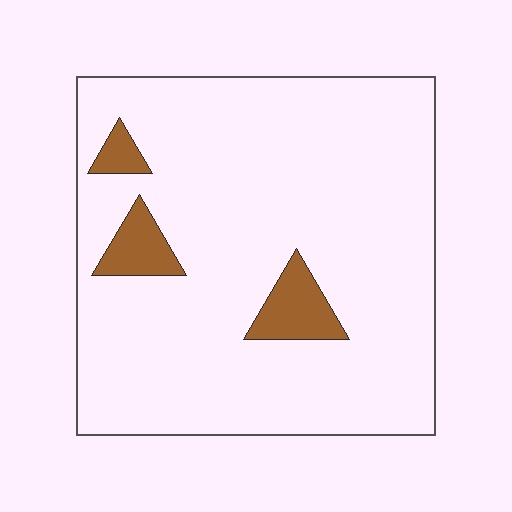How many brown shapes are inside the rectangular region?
3.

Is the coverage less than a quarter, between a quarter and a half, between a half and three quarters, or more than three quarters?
Less than a quarter.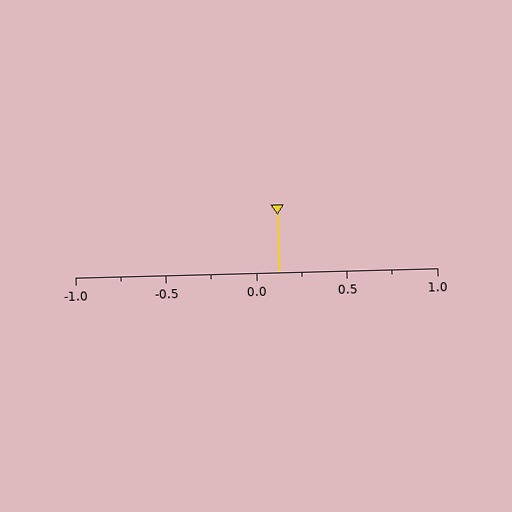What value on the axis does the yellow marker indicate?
The marker indicates approximately 0.12.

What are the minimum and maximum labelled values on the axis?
The axis runs from -1.0 to 1.0.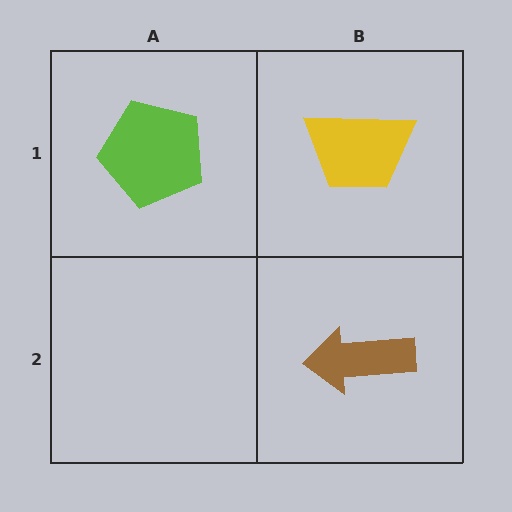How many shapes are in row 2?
1 shape.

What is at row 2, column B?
A brown arrow.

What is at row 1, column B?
A yellow trapezoid.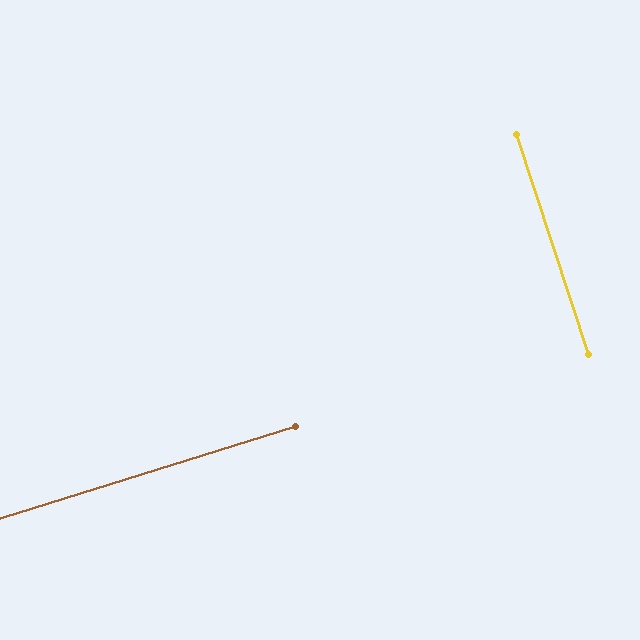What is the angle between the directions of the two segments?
Approximately 89 degrees.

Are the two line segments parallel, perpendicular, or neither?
Perpendicular — they meet at approximately 89°.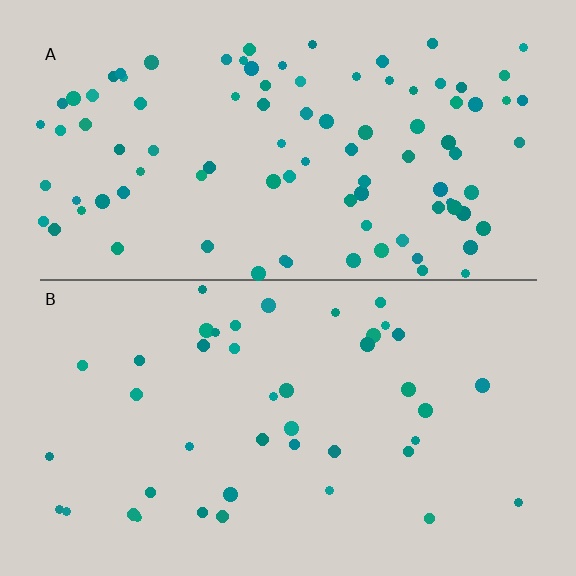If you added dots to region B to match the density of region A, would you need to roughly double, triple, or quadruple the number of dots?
Approximately double.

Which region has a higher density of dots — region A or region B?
A (the top).